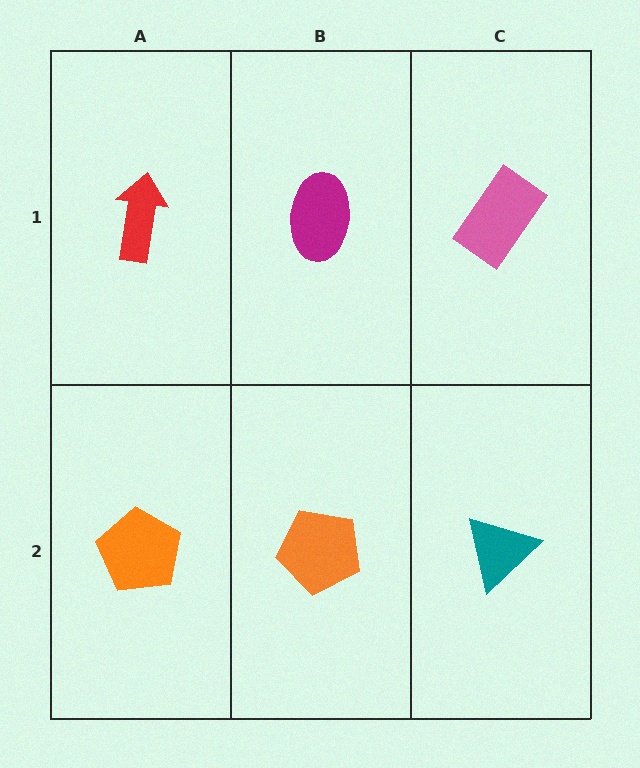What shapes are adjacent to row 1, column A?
An orange pentagon (row 2, column A), a magenta ellipse (row 1, column B).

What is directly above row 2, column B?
A magenta ellipse.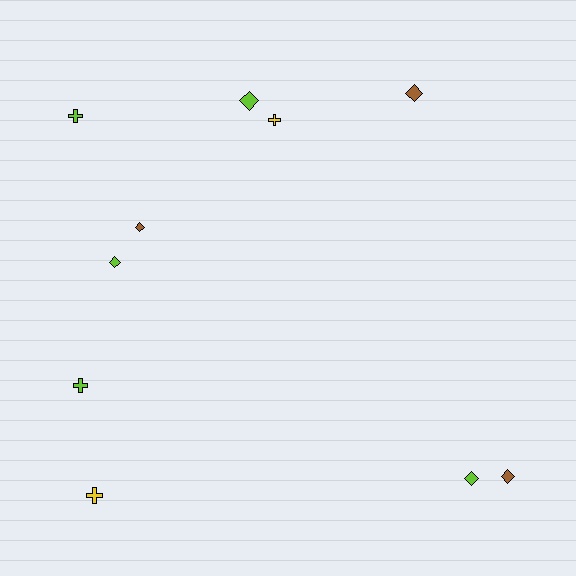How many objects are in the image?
There are 10 objects.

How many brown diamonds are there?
There are 3 brown diamonds.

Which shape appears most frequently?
Diamond, with 6 objects.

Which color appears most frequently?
Lime, with 5 objects.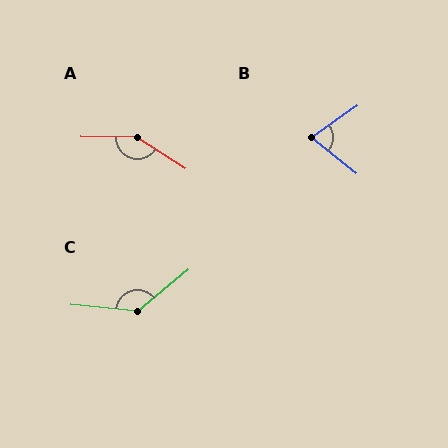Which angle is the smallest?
B, at approximately 74 degrees.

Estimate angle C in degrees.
Approximately 135 degrees.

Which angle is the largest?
A, at approximately 149 degrees.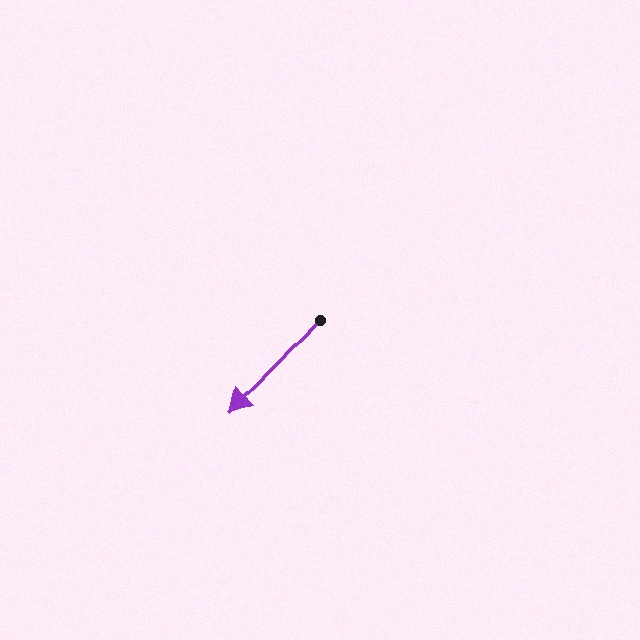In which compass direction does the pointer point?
Southwest.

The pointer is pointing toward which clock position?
Roughly 7 o'clock.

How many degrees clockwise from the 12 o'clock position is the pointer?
Approximately 224 degrees.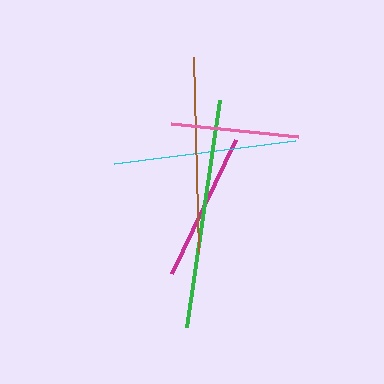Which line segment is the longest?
The green line is the longest at approximately 229 pixels.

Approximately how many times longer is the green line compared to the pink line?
The green line is approximately 1.8 times the length of the pink line.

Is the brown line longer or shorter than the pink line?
The brown line is longer than the pink line.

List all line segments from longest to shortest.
From longest to shortest: green, brown, cyan, magenta, pink.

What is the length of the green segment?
The green segment is approximately 229 pixels long.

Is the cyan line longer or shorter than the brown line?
The brown line is longer than the cyan line.